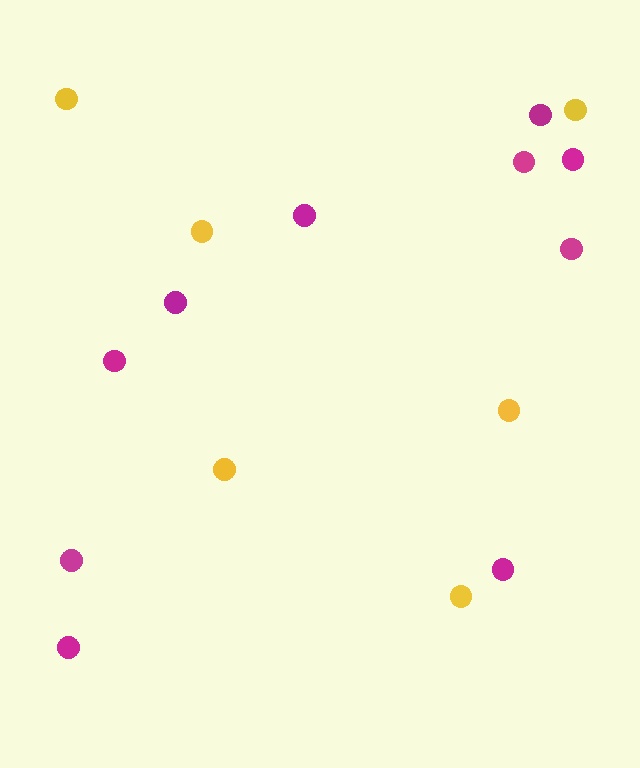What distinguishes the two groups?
There are 2 groups: one group of yellow circles (6) and one group of magenta circles (10).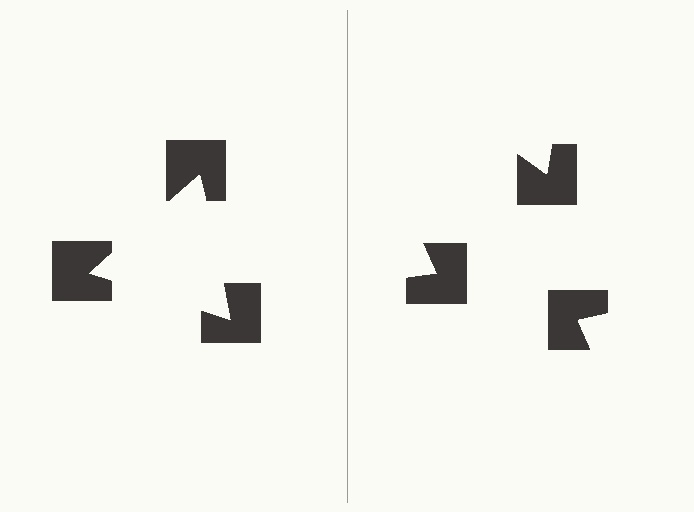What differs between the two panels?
The notched squares are positioned identically on both sides; only the wedge orientations differ. On the left they align to a triangle; on the right they are misaligned.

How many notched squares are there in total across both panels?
6 — 3 on each side.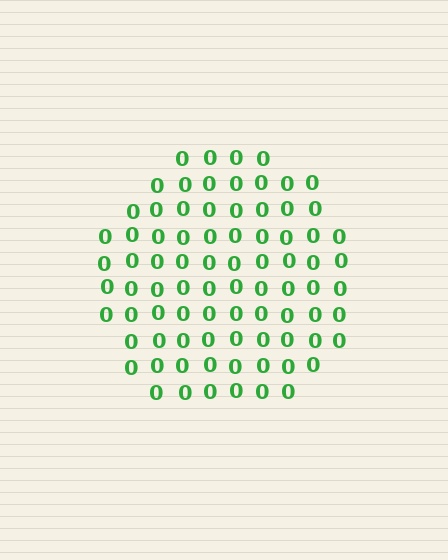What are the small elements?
The small elements are digit 0's.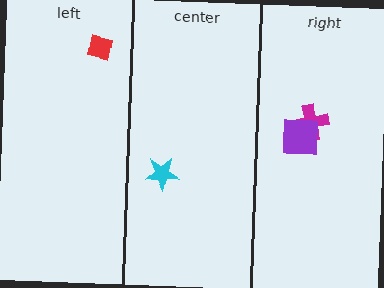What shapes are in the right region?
The magenta cross, the purple square.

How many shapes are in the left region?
1.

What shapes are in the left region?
The red square.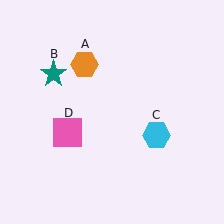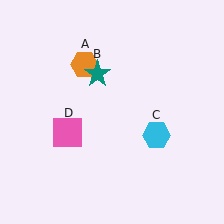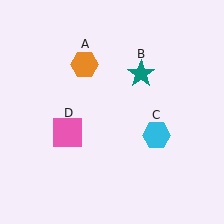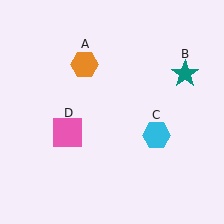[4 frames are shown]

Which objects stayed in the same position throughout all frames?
Orange hexagon (object A) and cyan hexagon (object C) and pink square (object D) remained stationary.